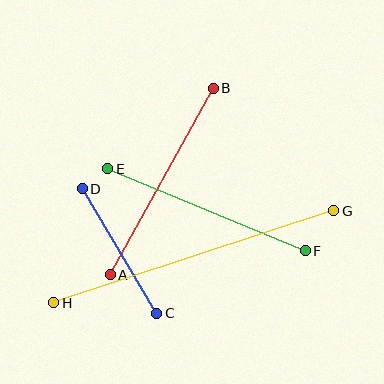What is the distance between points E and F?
The distance is approximately 213 pixels.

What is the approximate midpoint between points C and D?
The midpoint is at approximately (120, 251) pixels.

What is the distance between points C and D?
The distance is approximately 145 pixels.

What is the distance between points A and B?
The distance is approximately 213 pixels.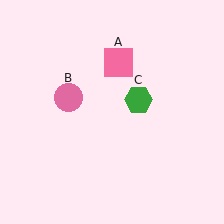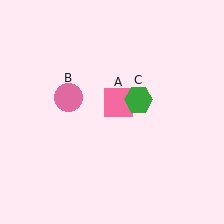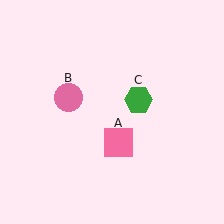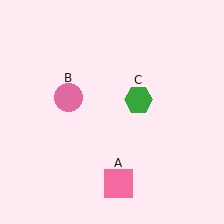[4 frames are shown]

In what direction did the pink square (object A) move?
The pink square (object A) moved down.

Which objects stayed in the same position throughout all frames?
Pink circle (object B) and green hexagon (object C) remained stationary.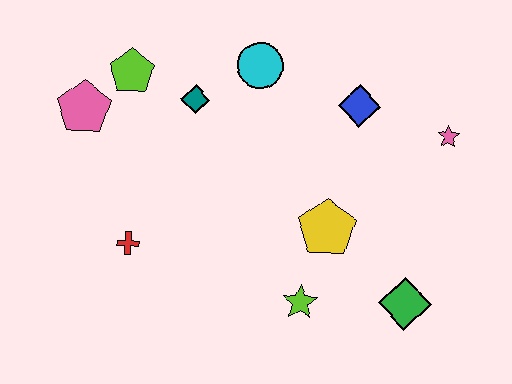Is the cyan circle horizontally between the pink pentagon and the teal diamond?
No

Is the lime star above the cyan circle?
No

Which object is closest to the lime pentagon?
The pink pentagon is closest to the lime pentagon.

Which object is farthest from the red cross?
The pink star is farthest from the red cross.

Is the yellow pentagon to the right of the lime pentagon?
Yes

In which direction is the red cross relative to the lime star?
The red cross is to the left of the lime star.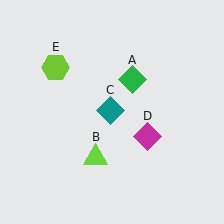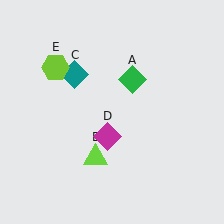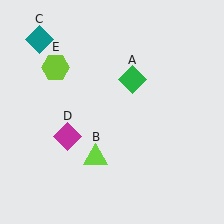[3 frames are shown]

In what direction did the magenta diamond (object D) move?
The magenta diamond (object D) moved left.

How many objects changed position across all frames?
2 objects changed position: teal diamond (object C), magenta diamond (object D).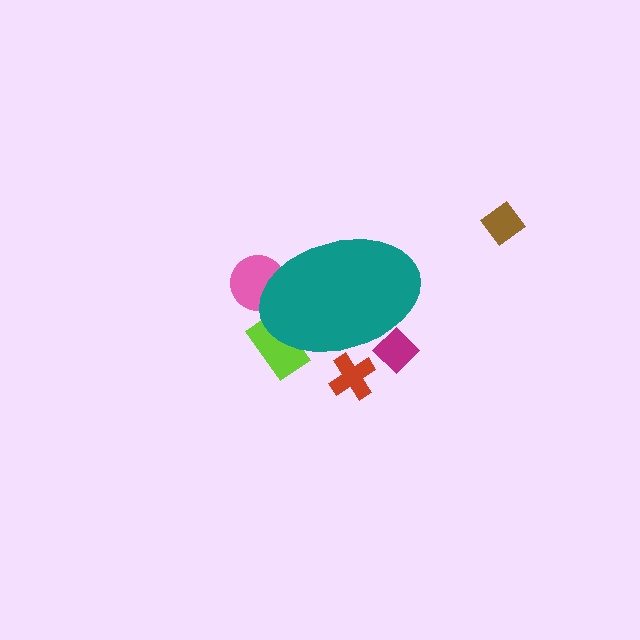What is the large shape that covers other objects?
A teal ellipse.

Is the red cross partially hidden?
Yes, the red cross is partially hidden behind the teal ellipse.